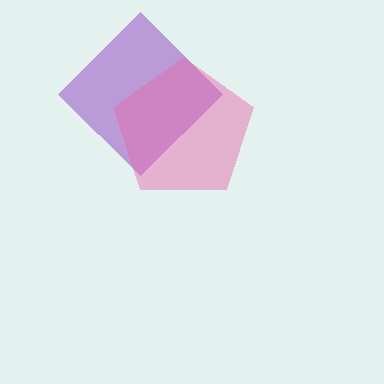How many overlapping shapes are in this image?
There are 2 overlapping shapes in the image.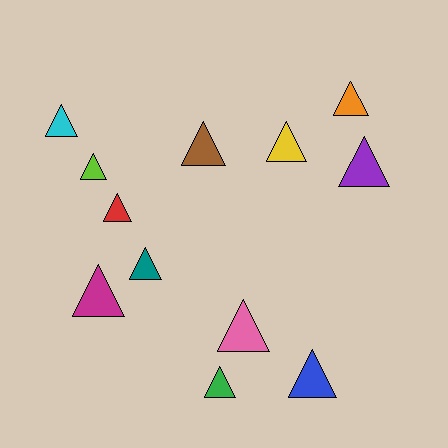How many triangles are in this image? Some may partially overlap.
There are 12 triangles.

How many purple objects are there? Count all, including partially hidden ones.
There is 1 purple object.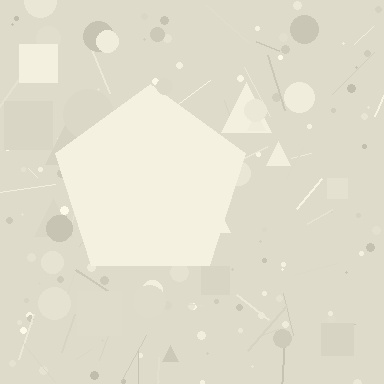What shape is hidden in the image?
A pentagon is hidden in the image.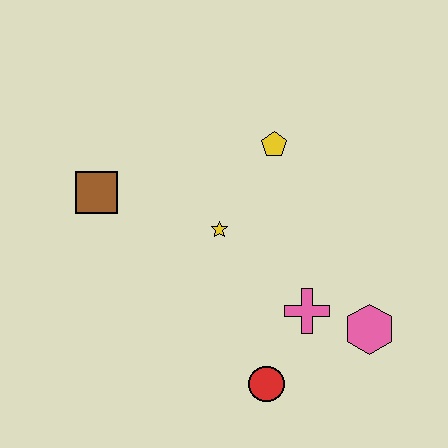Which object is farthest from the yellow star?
The pink hexagon is farthest from the yellow star.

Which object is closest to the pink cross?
The pink hexagon is closest to the pink cross.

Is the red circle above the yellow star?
No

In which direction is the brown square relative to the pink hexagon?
The brown square is to the left of the pink hexagon.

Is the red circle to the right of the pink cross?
No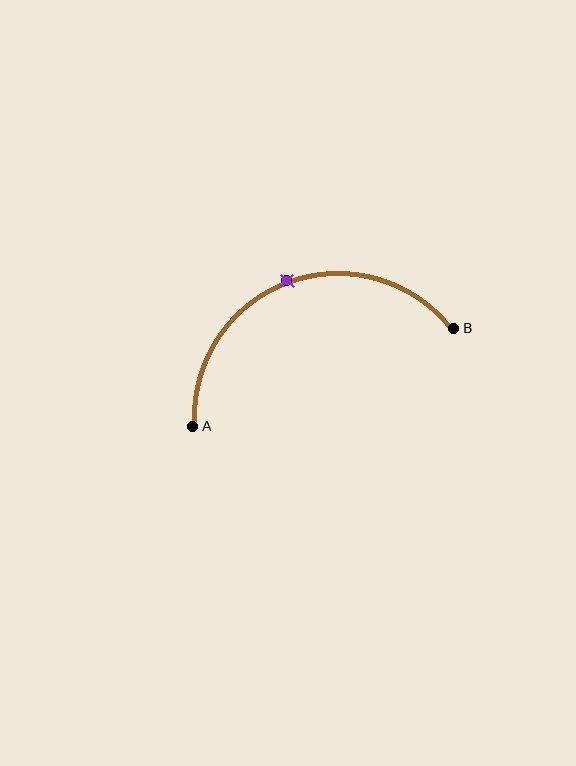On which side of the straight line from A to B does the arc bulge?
The arc bulges above the straight line connecting A and B.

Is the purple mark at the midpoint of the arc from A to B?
Yes. The purple mark lies on the arc at equal arc-length from both A and B — it is the arc midpoint.